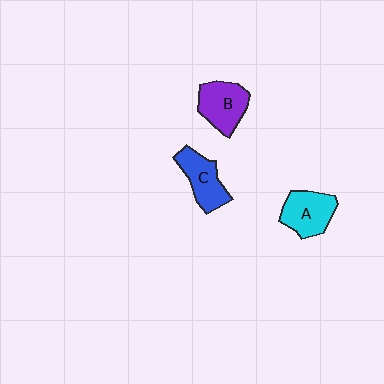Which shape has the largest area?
Shape B (purple).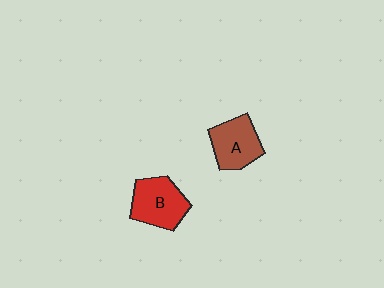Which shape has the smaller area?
Shape A (brown).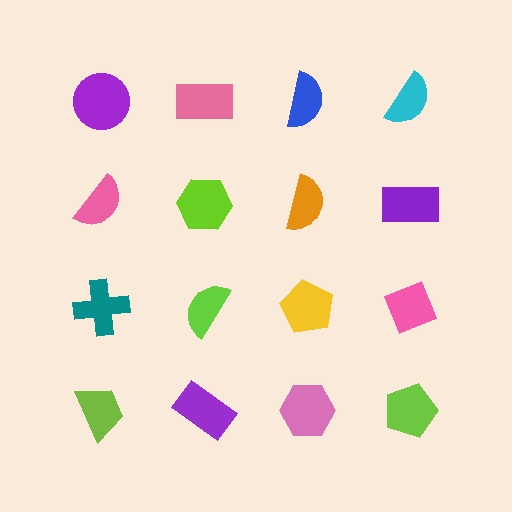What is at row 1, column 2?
A pink rectangle.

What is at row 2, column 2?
A lime hexagon.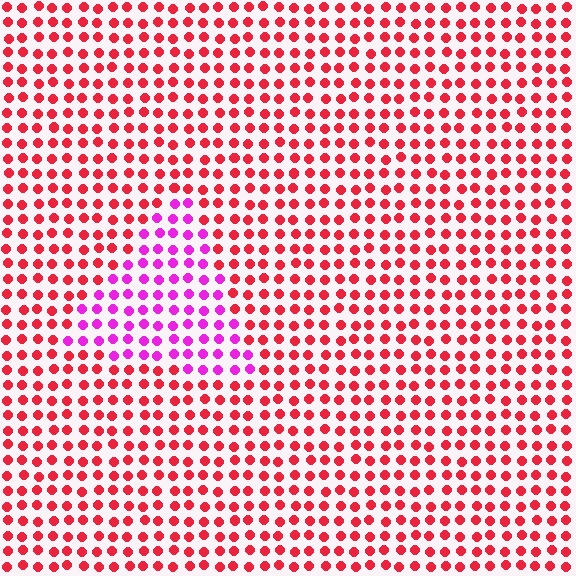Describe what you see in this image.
The image is filled with small red elements in a uniform arrangement. A triangle-shaped region is visible where the elements are tinted to a slightly different hue, forming a subtle color boundary.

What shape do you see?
I see a triangle.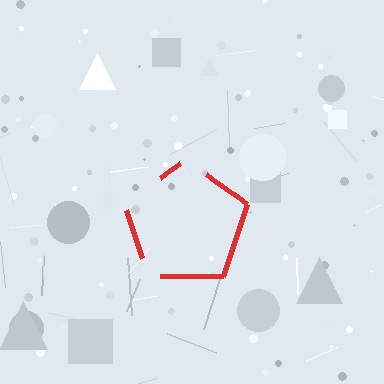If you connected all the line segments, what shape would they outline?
They would outline a pentagon.